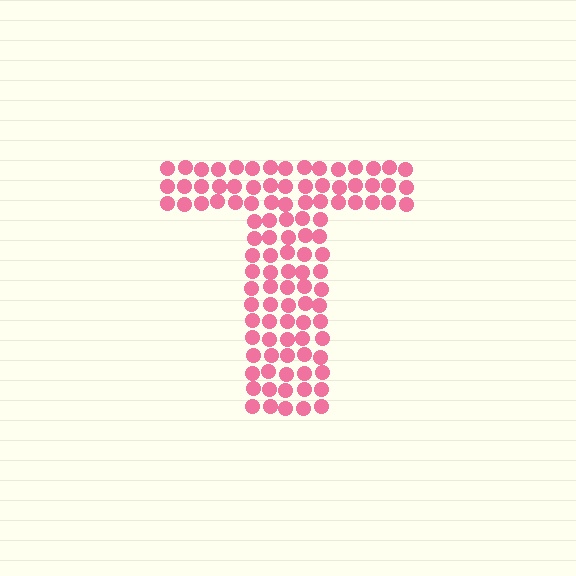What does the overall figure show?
The overall figure shows the letter T.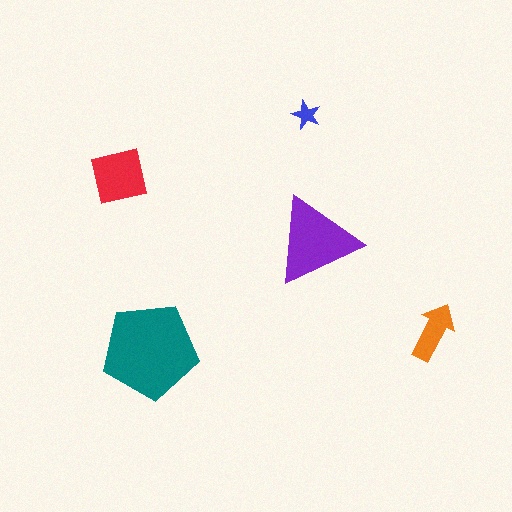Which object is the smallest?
The blue star.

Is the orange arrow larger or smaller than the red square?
Smaller.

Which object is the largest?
The teal pentagon.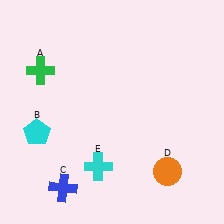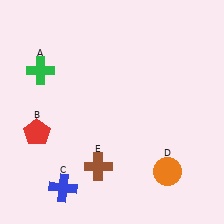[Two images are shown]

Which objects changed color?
B changed from cyan to red. E changed from cyan to brown.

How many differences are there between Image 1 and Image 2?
There are 2 differences between the two images.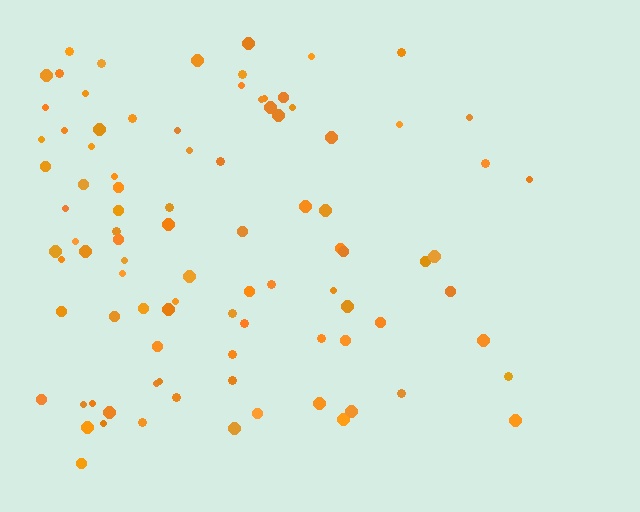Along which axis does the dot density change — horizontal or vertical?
Horizontal.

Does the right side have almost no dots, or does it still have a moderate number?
Still a moderate number, just noticeably fewer than the left.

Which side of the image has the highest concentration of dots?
The left.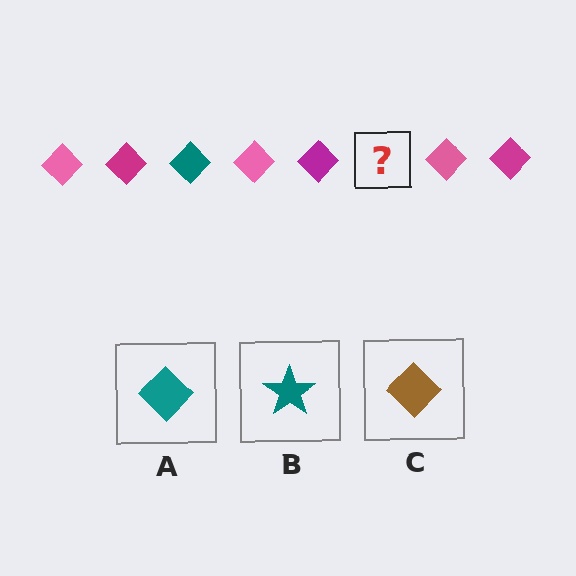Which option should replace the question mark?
Option A.